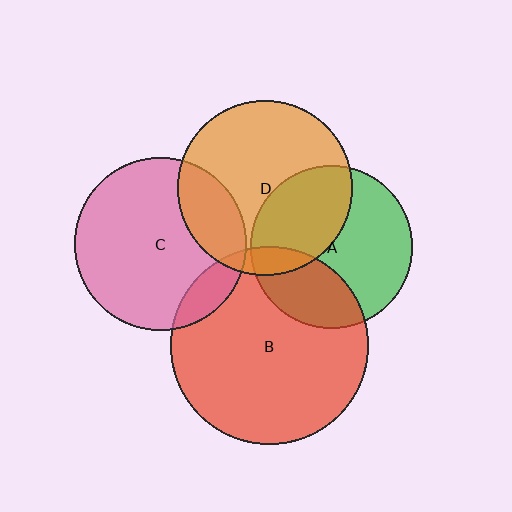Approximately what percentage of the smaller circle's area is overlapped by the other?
Approximately 20%.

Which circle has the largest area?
Circle B (red).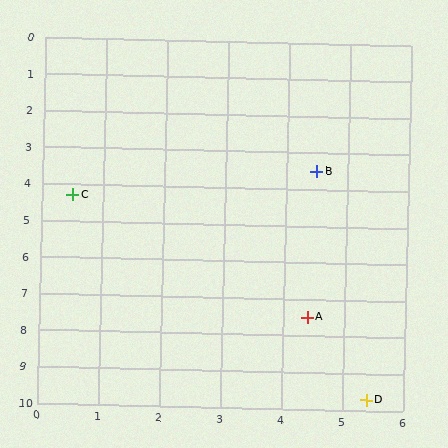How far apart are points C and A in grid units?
Points C and A are about 5.0 grid units apart.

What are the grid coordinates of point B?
Point B is at approximately (4.5, 3.5).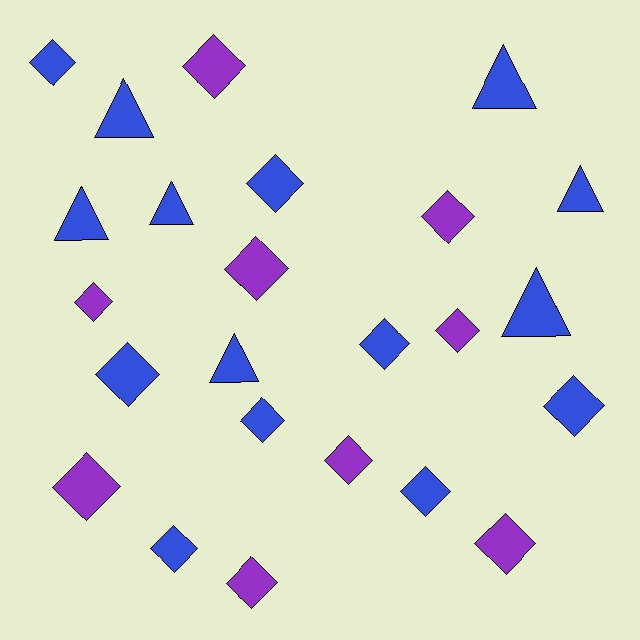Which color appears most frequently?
Blue, with 15 objects.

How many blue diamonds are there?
There are 8 blue diamonds.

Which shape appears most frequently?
Diamond, with 17 objects.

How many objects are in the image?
There are 24 objects.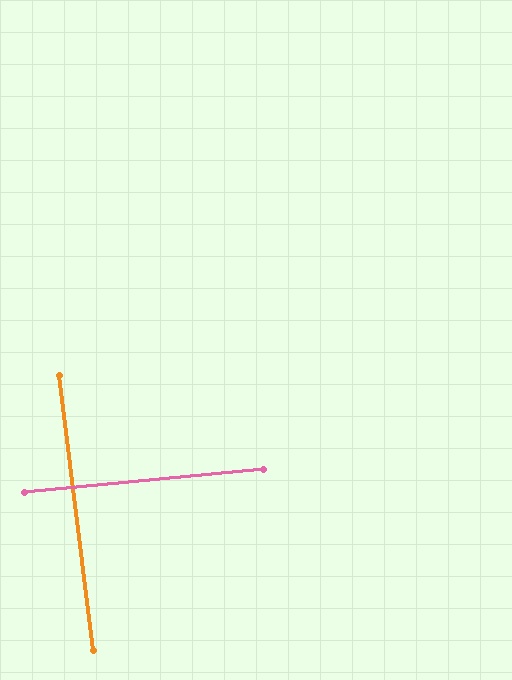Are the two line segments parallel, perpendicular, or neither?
Perpendicular — they meet at approximately 88°.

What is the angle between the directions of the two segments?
Approximately 88 degrees.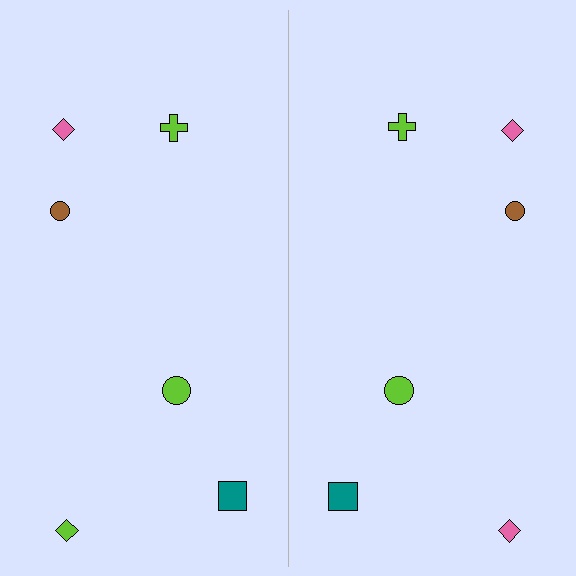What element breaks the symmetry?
The pink diamond on the right side breaks the symmetry — its mirror counterpart is lime.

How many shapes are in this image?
There are 12 shapes in this image.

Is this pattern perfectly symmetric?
No, the pattern is not perfectly symmetric. The pink diamond on the right side breaks the symmetry — its mirror counterpart is lime.